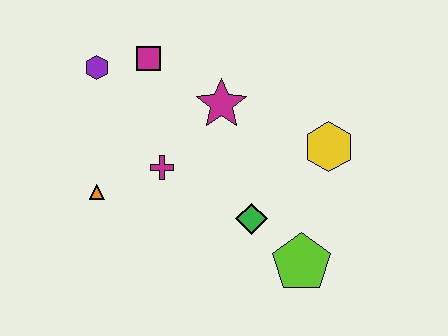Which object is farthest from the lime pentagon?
The purple hexagon is farthest from the lime pentagon.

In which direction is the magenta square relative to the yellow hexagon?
The magenta square is to the left of the yellow hexagon.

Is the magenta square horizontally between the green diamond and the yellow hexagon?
No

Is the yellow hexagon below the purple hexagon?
Yes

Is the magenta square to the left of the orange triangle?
No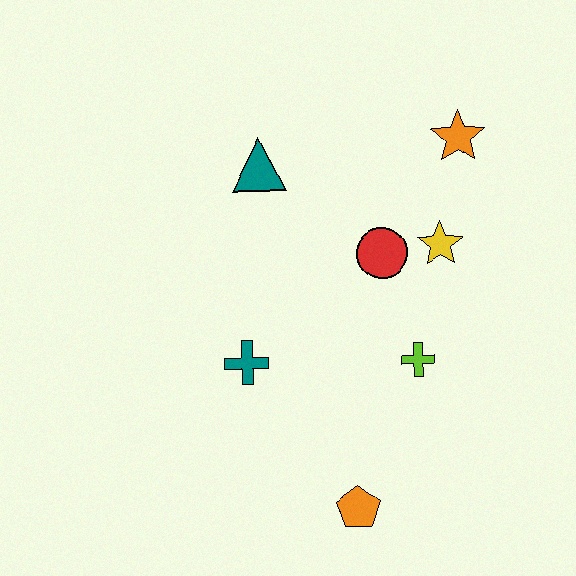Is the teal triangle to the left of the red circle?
Yes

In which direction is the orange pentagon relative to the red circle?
The orange pentagon is below the red circle.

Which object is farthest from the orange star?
The orange pentagon is farthest from the orange star.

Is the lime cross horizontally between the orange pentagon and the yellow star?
Yes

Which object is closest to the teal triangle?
The red circle is closest to the teal triangle.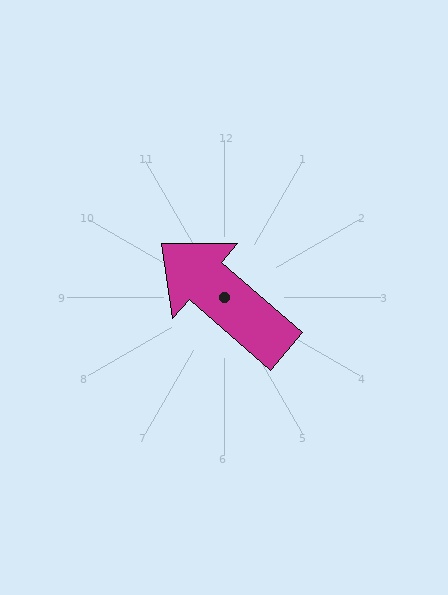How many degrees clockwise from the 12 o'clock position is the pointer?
Approximately 311 degrees.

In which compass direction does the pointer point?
Northwest.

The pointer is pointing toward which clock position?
Roughly 10 o'clock.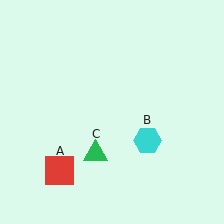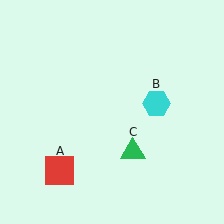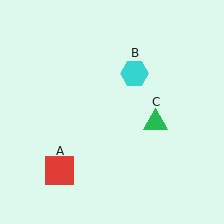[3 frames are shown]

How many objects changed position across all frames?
2 objects changed position: cyan hexagon (object B), green triangle (object C).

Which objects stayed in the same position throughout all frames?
Red square (object A) remained stationary.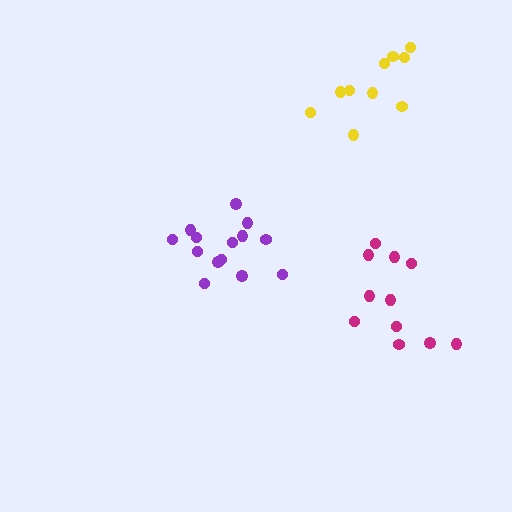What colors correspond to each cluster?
The clusters are colored: yellow, purple, magenta.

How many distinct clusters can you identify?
There are 3 distinct clusters.